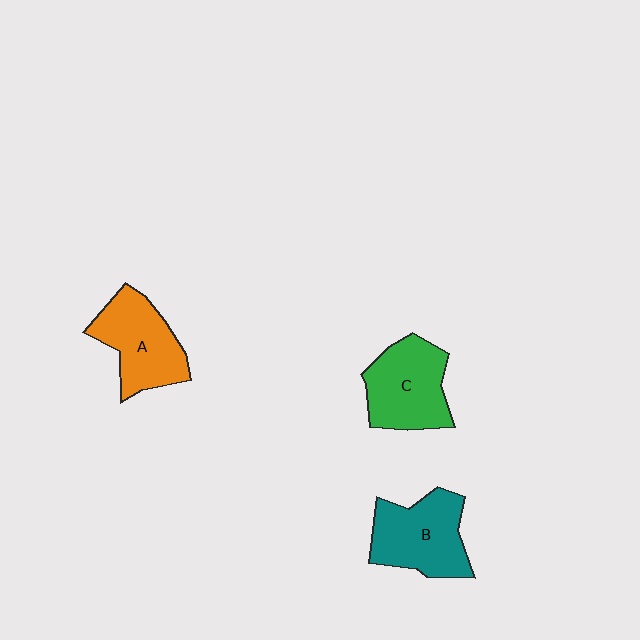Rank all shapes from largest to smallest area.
From largest to smallest: B (teal), C (green), A (orange).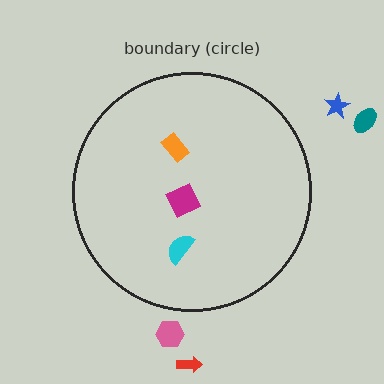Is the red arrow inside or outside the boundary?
Outside.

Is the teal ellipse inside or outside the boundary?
Outside.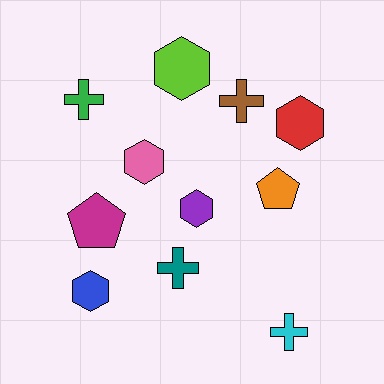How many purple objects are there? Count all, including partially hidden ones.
There is 1 purple object.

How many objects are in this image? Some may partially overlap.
There are 11 objects.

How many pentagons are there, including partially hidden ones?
There are 2 pentagons.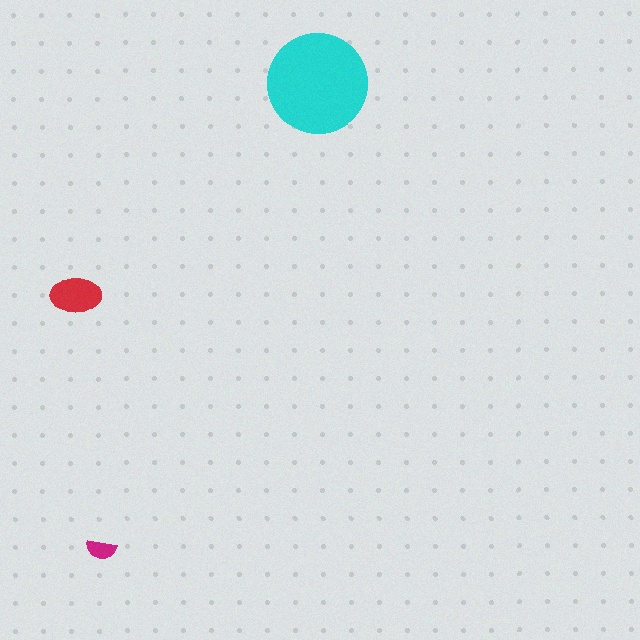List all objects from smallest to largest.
The magenta semicircle, the red ellipse, the cyan circle.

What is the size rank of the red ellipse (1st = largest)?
2nd.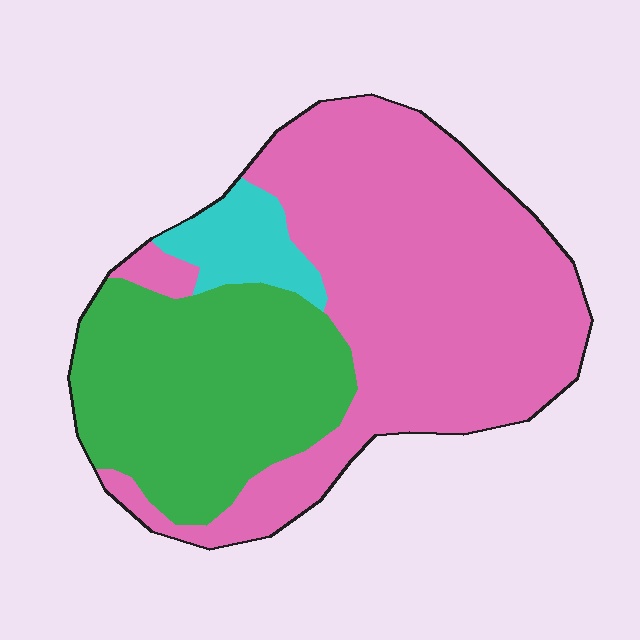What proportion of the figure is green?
Green covers 34% of the figure.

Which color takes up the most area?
Pink, at roughly 60%.